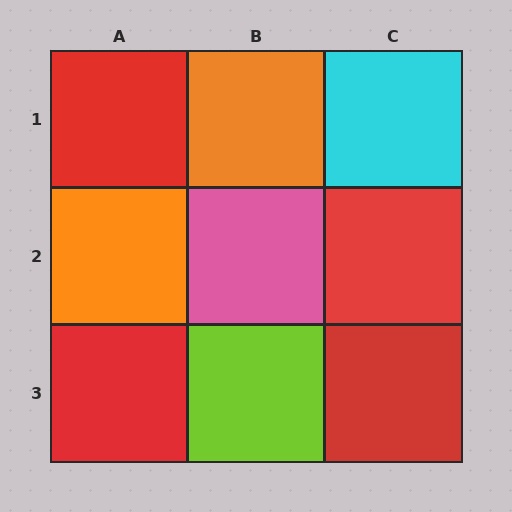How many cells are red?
4 cells are red.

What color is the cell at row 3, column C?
Red.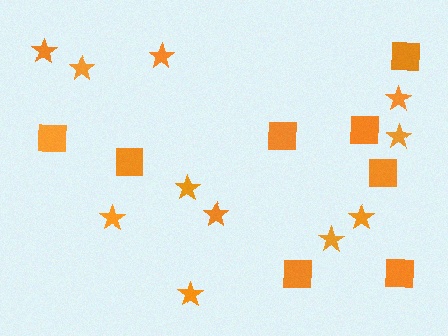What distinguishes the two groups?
There are 2 groups: one group of squares (8) and one group of stars (11).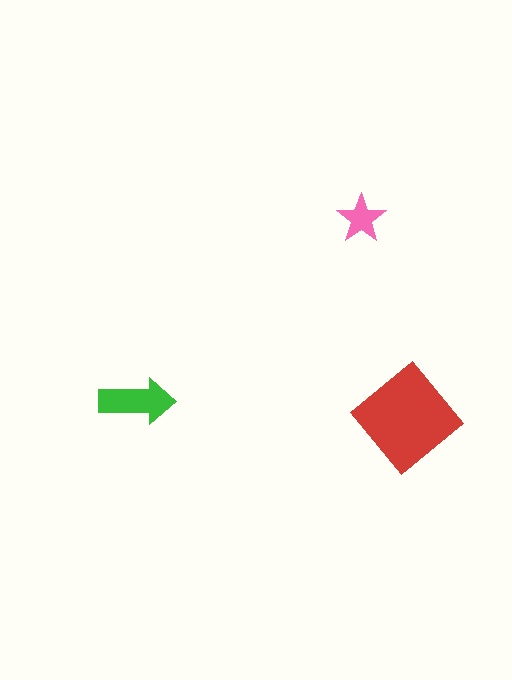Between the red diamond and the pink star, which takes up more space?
The red diamond.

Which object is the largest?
The red diamond.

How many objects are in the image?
There are 3 objects in the image.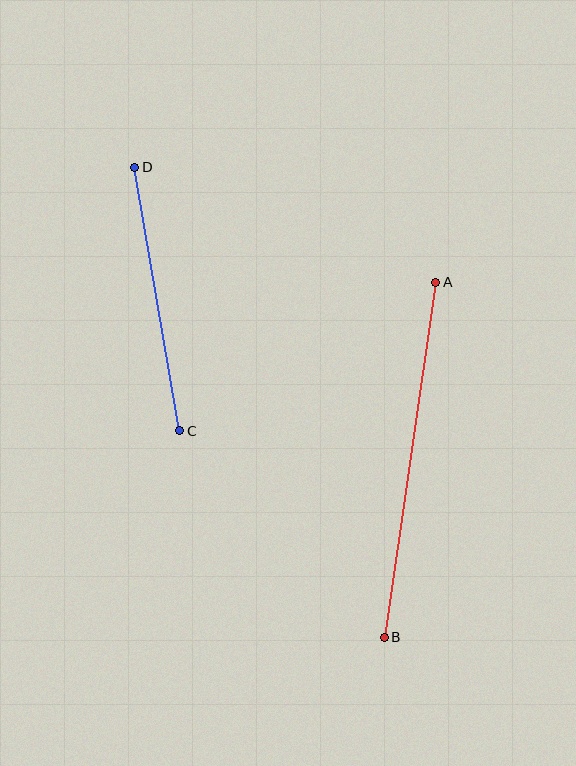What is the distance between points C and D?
The distance is approximately 267 pixels.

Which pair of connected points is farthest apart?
Points A and B are farthest apart.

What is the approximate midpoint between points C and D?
The midpoint is at approximately (157, 299) pixels.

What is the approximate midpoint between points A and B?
The midpoint is at approximately (410, 460) pixels.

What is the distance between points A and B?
The distance is approximately 359 pixels.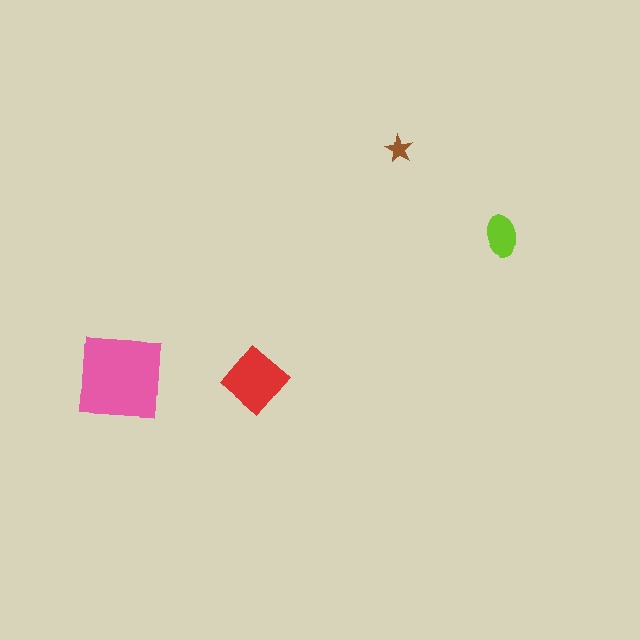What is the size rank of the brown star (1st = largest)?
4th.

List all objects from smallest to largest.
The brown star, the lime ellipse, the red diamond, the pink square.